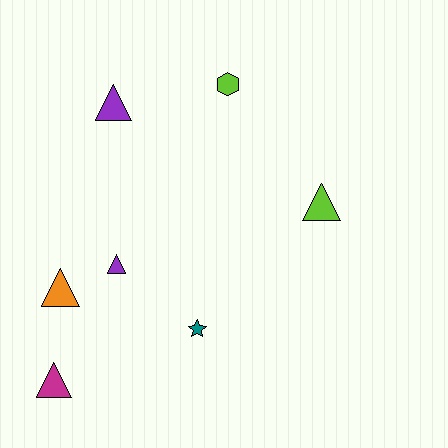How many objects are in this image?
There are 7 objects.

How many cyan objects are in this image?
There are no cyan objects.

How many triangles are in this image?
There are 5 triangles.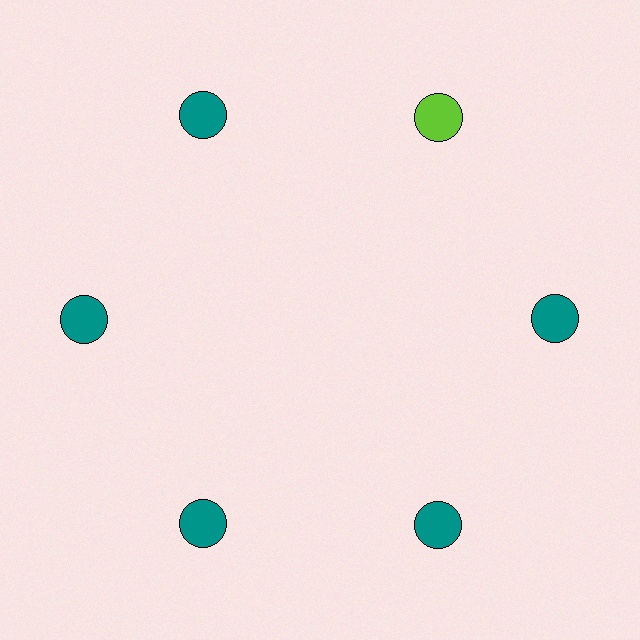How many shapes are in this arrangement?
There are 6 shapes arranged in a ring pattern.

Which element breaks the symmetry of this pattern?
The lime circle at roughly the 1 o'clock position breaks the symmetry. All other shapes are teal circles.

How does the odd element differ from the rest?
It has a different color: lime instead of teal.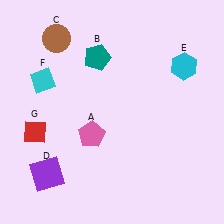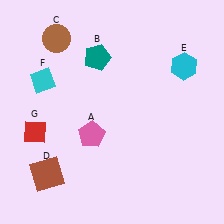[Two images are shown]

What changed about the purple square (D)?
In Image 1, D is purple. In Image 2, it changed to brown.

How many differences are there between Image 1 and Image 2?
There is 1 difference between the two images.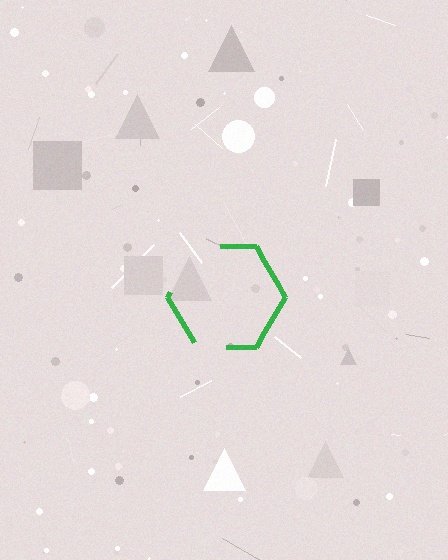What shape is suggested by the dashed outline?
The dashed outline suggests a hexagon.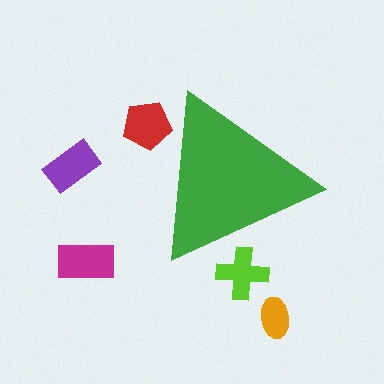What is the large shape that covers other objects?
A green triangle.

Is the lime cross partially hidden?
Yes, the lime cross is partially hidden behind the green triangle.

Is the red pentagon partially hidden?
Yes, the red pentagon is partially hidden behind the green triangle.